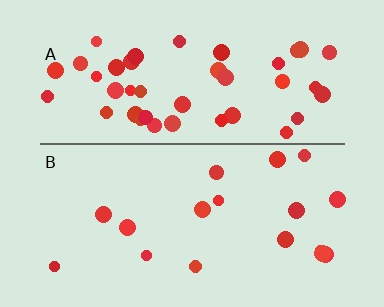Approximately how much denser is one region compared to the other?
Approximately 2.5× — region A over region B.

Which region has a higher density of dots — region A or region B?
A (the top).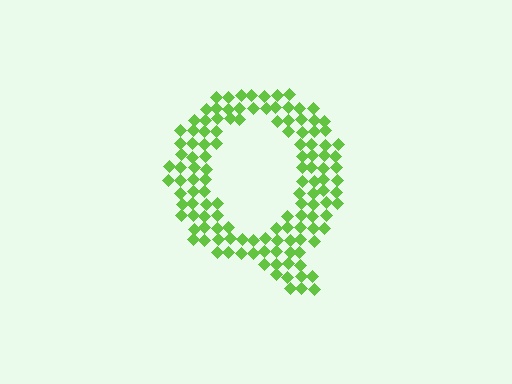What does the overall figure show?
The overall figure shows the letter Q.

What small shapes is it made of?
It is made of small diamonds.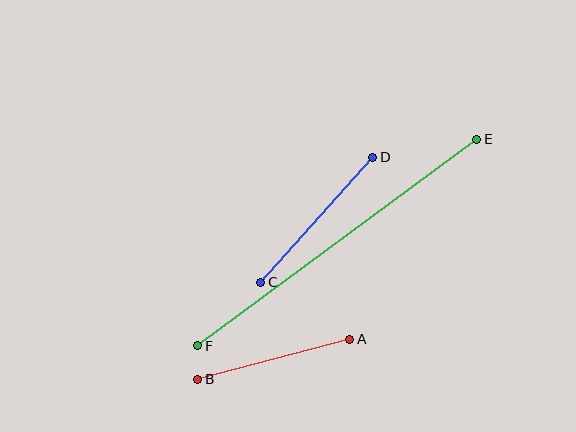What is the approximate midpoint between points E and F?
The midpoint is at approximately (337, 243) pixels.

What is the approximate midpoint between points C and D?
The midpoint is at approximately (317, 220) pixels.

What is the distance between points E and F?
The distance is approximately 347 pixels.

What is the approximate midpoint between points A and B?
The midpoint is at approximately (274, 359) pixels.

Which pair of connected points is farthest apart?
Points E and F are farthest apart.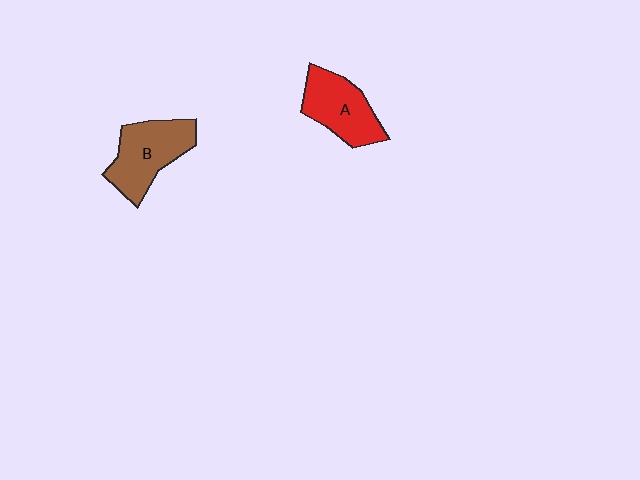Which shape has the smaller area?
Shape A (red).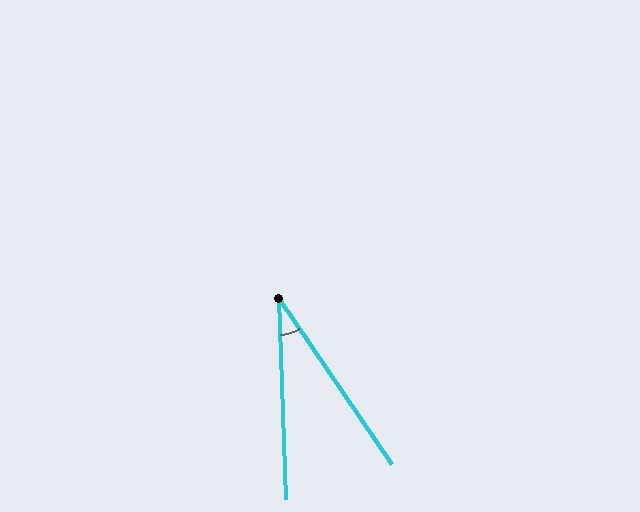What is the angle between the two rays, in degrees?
Approximately 32 degrees.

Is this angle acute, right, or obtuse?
It is acute.